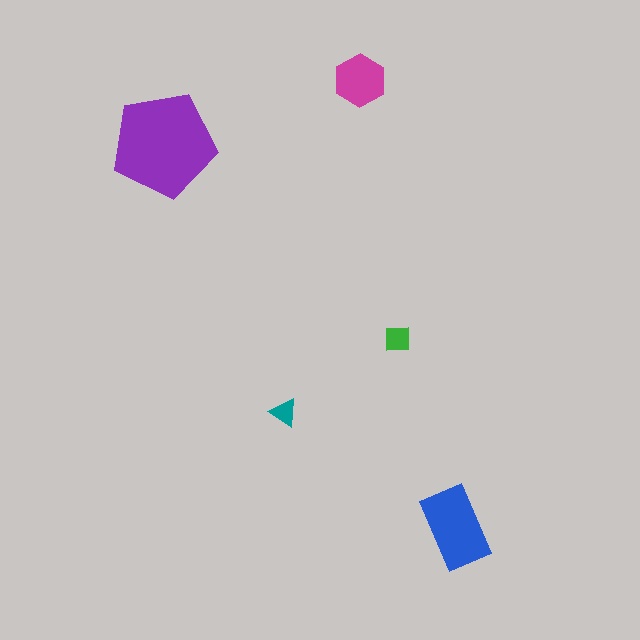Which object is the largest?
The purple pentagon.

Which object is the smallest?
The teal triangle.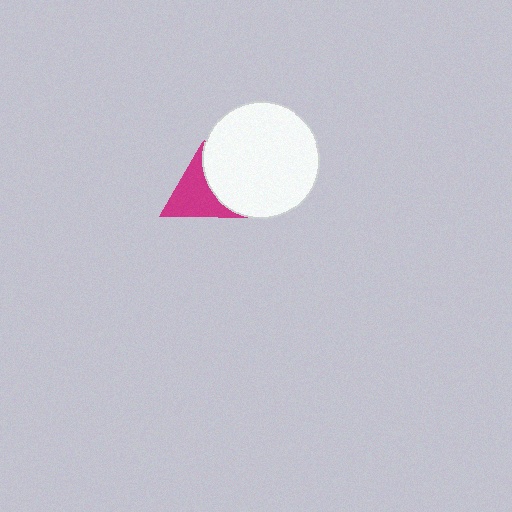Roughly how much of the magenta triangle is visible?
Most of it is visible (roughly 67%).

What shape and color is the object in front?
The object in front is a white circle.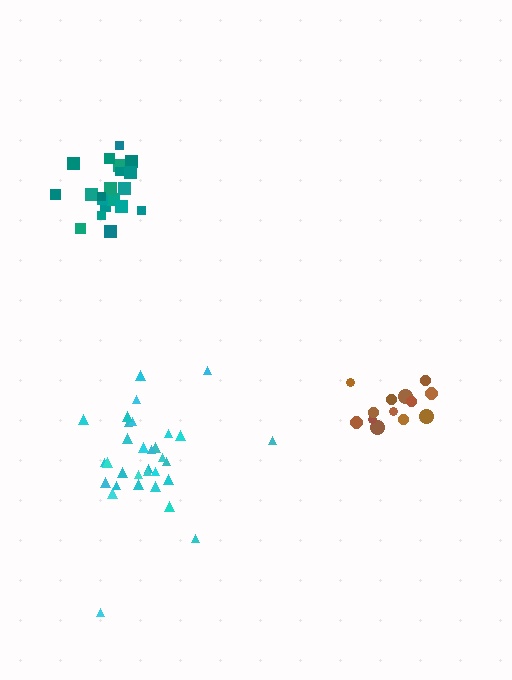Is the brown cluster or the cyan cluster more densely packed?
Brown.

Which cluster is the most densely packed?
Teal.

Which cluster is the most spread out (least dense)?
Cyan.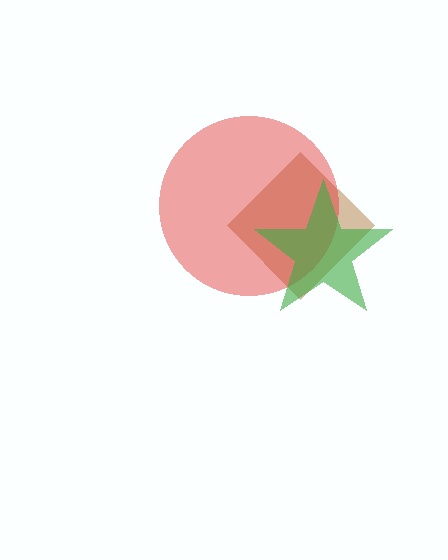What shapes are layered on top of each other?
The layered shapes are: a brown diamond, a red circle, a green star.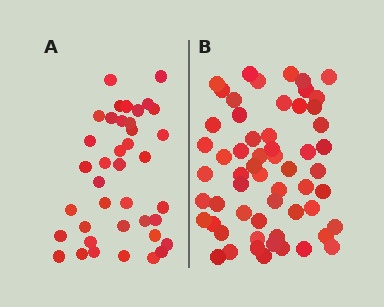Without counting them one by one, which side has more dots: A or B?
Region B (the right region) has more dots.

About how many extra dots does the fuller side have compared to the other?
Region B has approximately 20 more dots than region A.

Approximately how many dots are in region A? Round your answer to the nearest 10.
About 40 dots. (The exact count is 39, which rounds to 40.)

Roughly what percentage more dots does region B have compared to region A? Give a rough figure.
About 50% more.